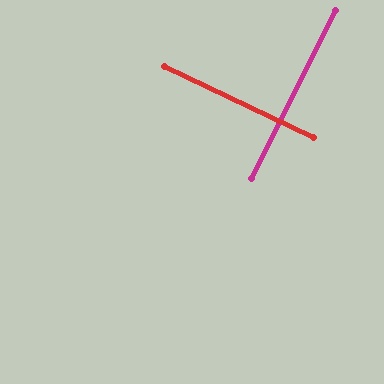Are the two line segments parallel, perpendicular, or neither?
Perpendicular — they meet at approximately 89°.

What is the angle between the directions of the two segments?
Approximately 89 degrees.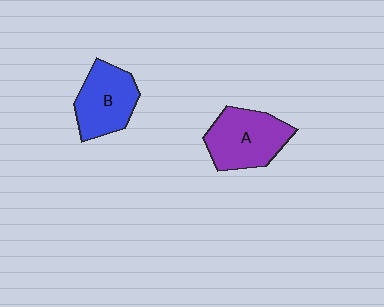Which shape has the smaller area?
Shape B (blue).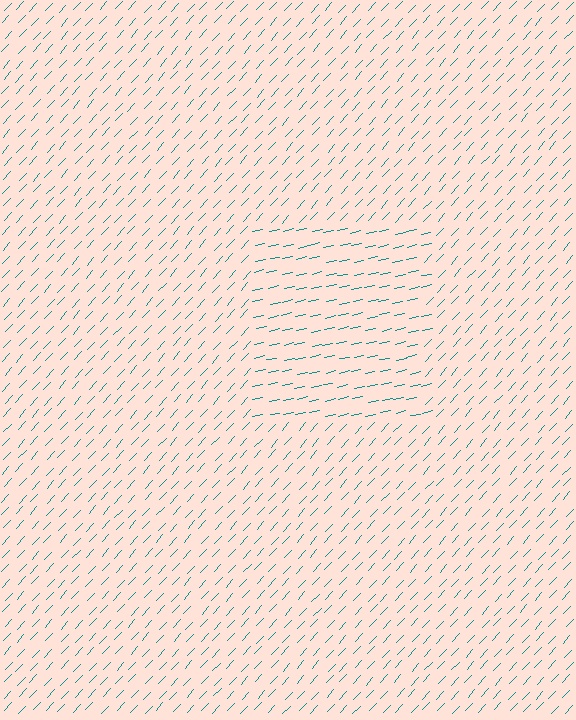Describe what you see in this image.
The image is filled with small teal line segments. A rectangle region in the image has lines oriented differently from the surrounding lines, creating a visible texture boundary.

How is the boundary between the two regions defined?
The boundary is defined purely by a change in line orientation (approximately 34 degrees difference). All lines are the same color and thickness.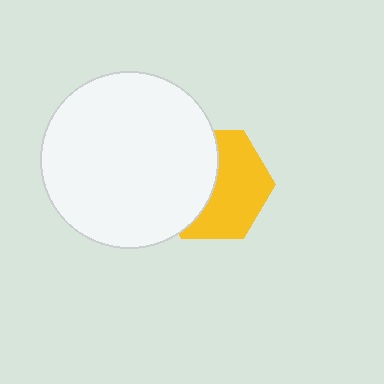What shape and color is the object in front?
The object in front is a white circle.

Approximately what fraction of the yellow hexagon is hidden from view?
Roughly 46% of the yellow hexagon is hidden behind the white circle.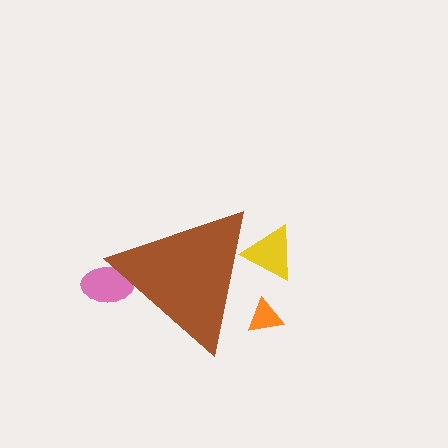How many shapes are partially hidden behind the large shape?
3 shapes are partially hidden.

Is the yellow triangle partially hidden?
Yes, the yellow triangle is partially hidden behind the brown triangle.